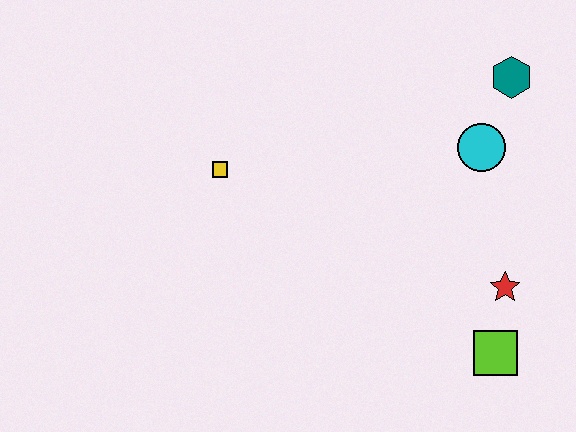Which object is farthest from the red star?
The yellow square is farthest from the red star.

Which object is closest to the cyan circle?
The teal hexagon is closest to the cyan circle.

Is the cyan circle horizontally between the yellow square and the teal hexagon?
Yes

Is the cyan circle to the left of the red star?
Yes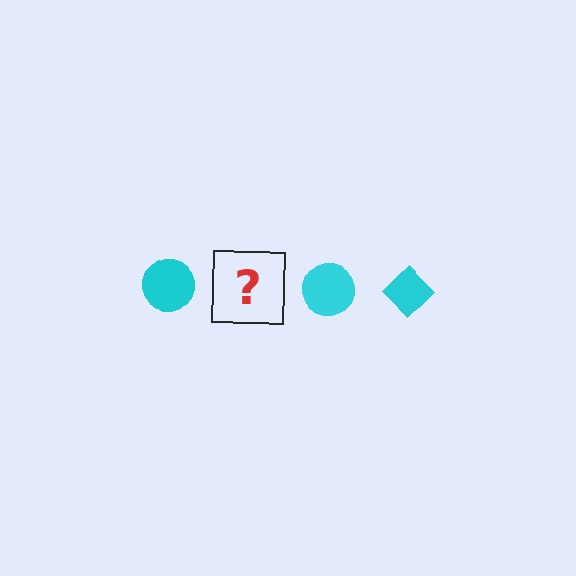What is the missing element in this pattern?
The missing element is a cyan diamond.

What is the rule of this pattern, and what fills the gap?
The rule is that the pattern cycles through circle, diamond shapes in cyan. The gap should be filled with a cyan diamond.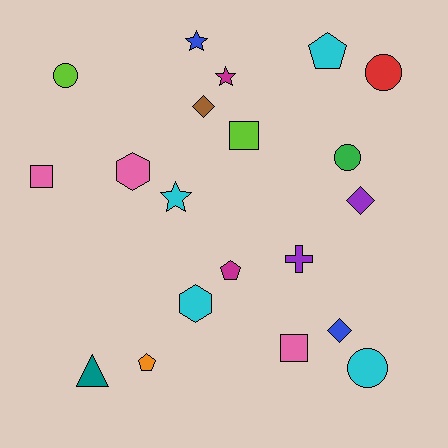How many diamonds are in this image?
There are 3 diamonds.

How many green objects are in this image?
There is 1 green object.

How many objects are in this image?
There are 20 objects.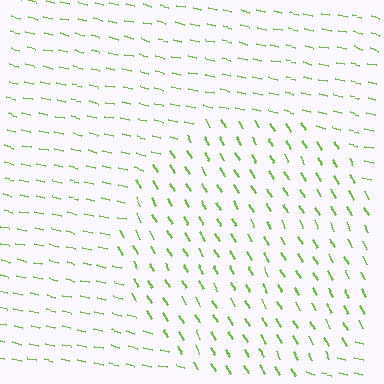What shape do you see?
I see a circle.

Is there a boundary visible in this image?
Yes, there is a texture boundary formed by a change in line orientation.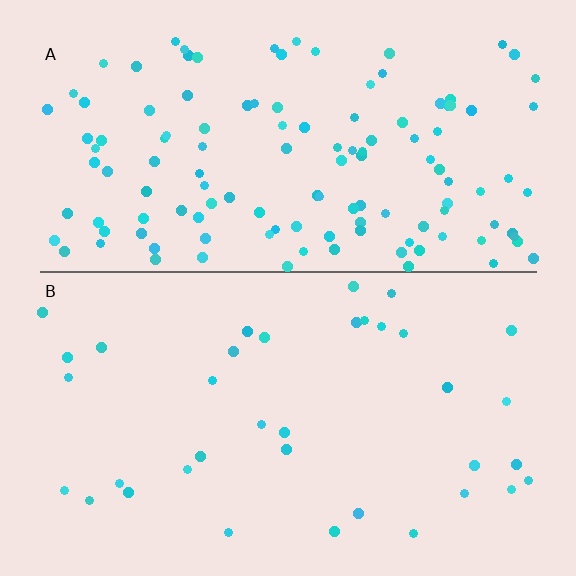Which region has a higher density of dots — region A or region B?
A (the top).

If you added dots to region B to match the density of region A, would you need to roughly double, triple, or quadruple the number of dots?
Approximately quadruple.